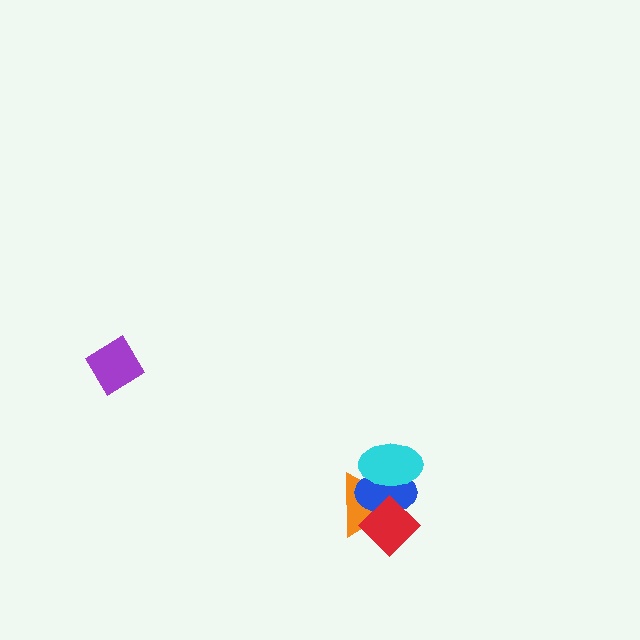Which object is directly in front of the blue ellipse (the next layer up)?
The cyan ellipse is directly in front of the blue ellipse.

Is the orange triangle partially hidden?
Yes, it is partially covered by another shape.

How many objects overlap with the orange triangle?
3 objects overlap with the orange triangle.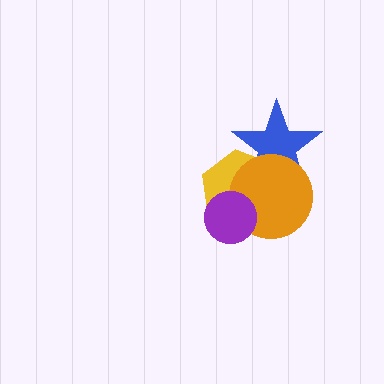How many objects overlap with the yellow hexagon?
3 objects overlap with the yellow hexagon.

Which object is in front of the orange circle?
The purple circle is in front of the orange circle.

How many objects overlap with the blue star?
2 objects overlap with the blue star.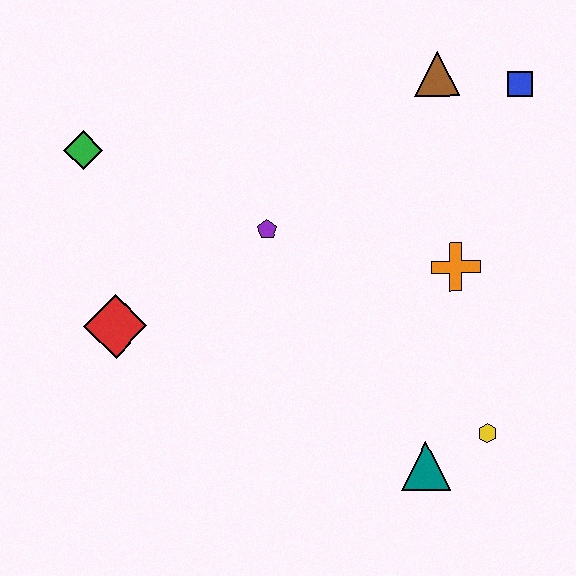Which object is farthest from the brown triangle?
The red diamond is farthest from the brown triangle.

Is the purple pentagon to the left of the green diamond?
No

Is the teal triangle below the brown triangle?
Yes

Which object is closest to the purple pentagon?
The red diamond is closest to the purple pentagon.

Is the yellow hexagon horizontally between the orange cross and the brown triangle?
No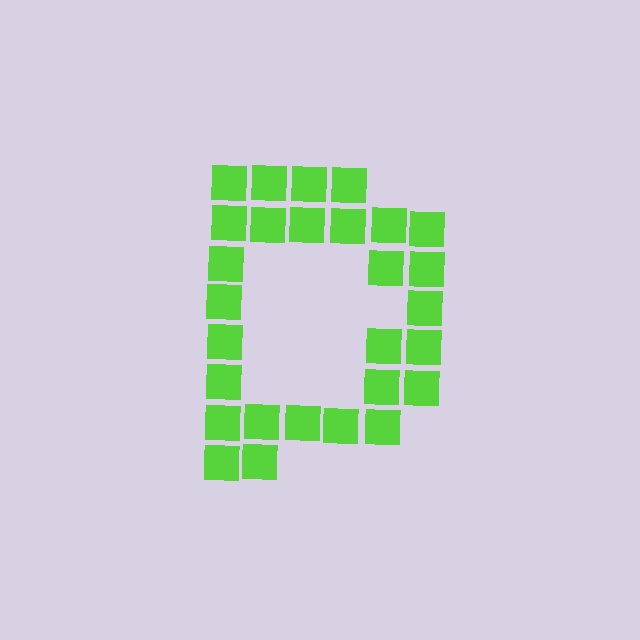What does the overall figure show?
The overall figure shows the letter D.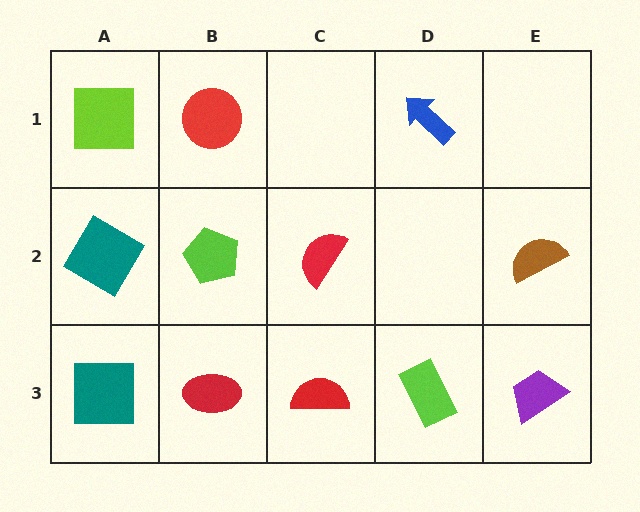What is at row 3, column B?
A red ellipse.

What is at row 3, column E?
A purple trapezoid.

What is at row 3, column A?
A teal square.